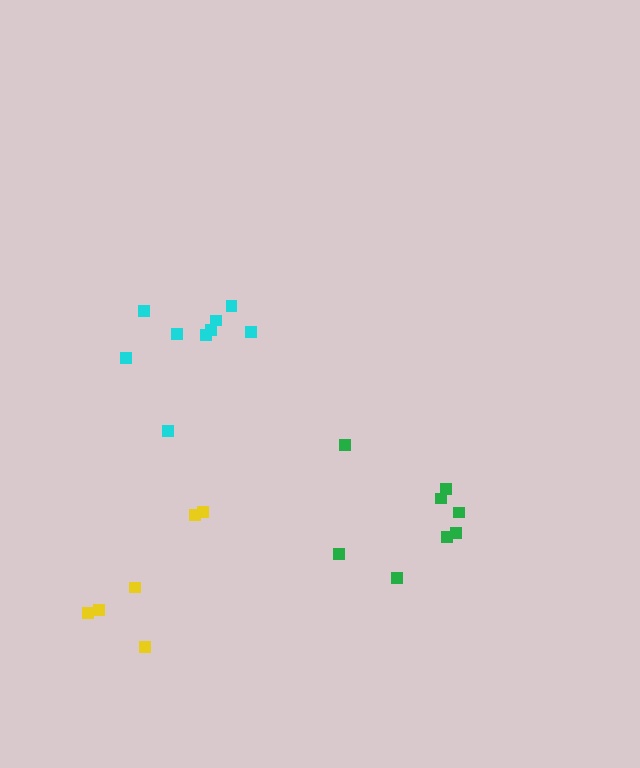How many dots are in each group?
Group 1: 9 dots, Group 2: 8 dots, Group 3: 6 dots (23 total).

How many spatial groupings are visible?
There are 3 spatial groupings.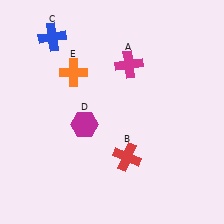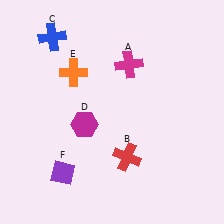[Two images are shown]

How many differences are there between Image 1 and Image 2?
There is 1 difference between the two images.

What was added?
A purple diamond (F) was added in Image 2.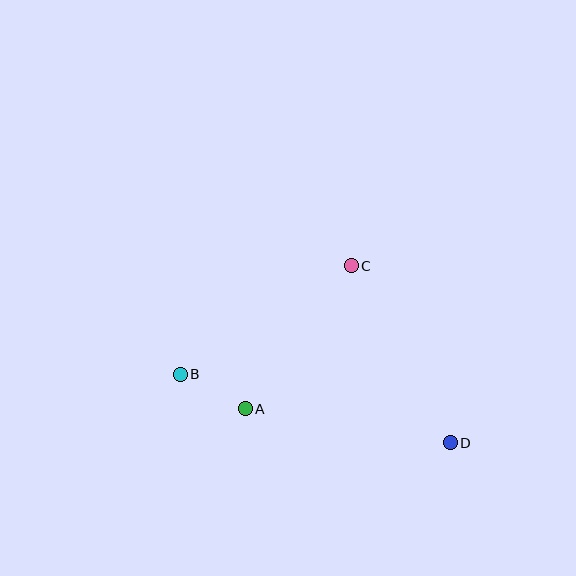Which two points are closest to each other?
Points A and B are closest to each other.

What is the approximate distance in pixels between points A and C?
The distance between A and C is approximately 178 pixels.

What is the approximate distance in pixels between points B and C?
The distance between B and C is approximately 202 pixels.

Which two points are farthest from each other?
Points B and D are farthest from each other.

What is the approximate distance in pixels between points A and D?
The distance between A and D is approximately 208 pixels.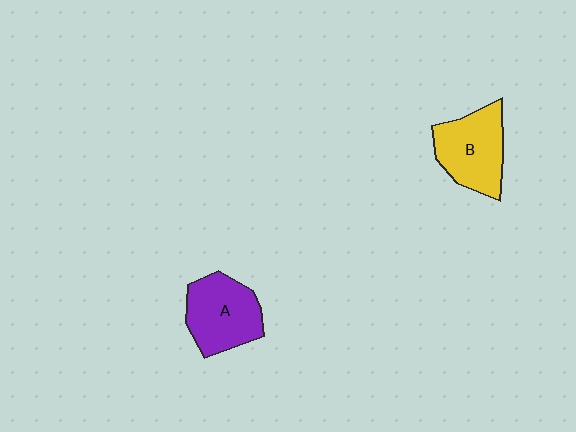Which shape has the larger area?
Shape B (yellow).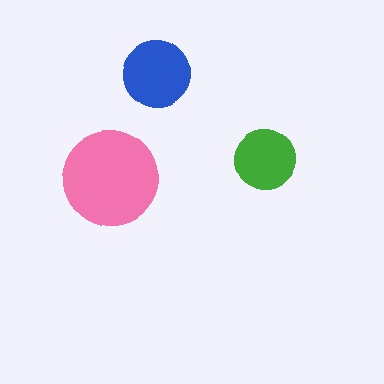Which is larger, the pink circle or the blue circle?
The pink one.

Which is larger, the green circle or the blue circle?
The blue one.